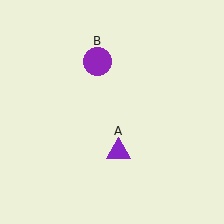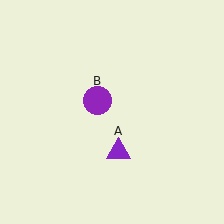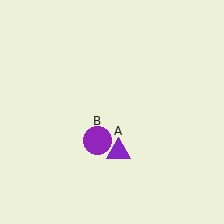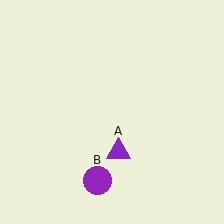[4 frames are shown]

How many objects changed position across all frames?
1 object changed position: purple circle (object B).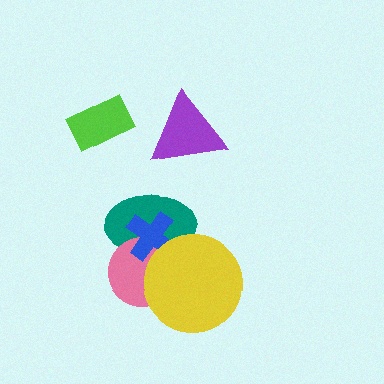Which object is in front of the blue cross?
The yellow circle is in front of the blue cross.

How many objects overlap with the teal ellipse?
3 objects overlap with the teal ellipse.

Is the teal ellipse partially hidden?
Yes, it is partially covered by another shape.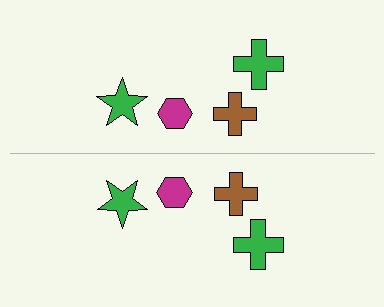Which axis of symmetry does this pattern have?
The pattern has a horizontal axis of symmetry running through the center of the image.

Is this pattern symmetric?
Yes, this pattern has bilateral (reflection) symmetry.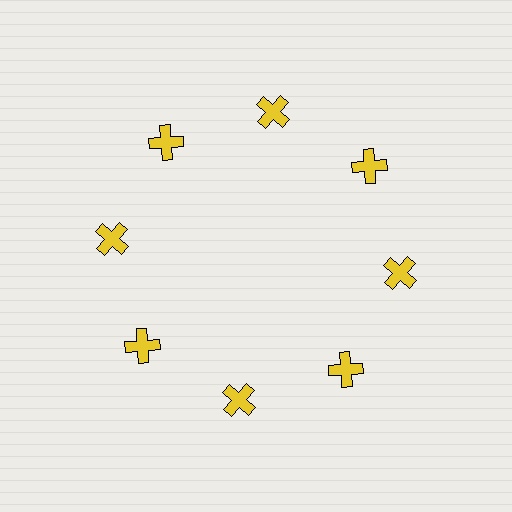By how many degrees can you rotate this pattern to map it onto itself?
The pattern maps onto itself every 45 degrees of rotation.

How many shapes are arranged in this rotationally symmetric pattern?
There are 8 shapes, arranged in 8 groups of 1.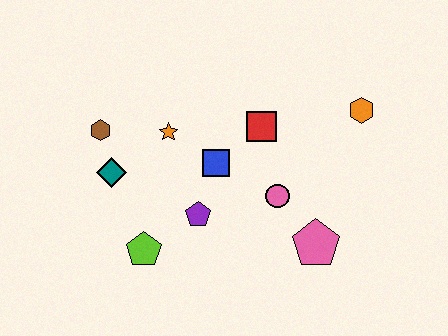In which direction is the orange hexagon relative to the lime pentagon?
The orange hexagon is to the right of the lime pentagon.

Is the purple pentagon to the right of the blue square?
No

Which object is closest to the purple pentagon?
The blue square is closest to the purple pentagon.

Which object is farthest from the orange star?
The orange hexagon is farthest from the orange star.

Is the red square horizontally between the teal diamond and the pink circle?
Yes